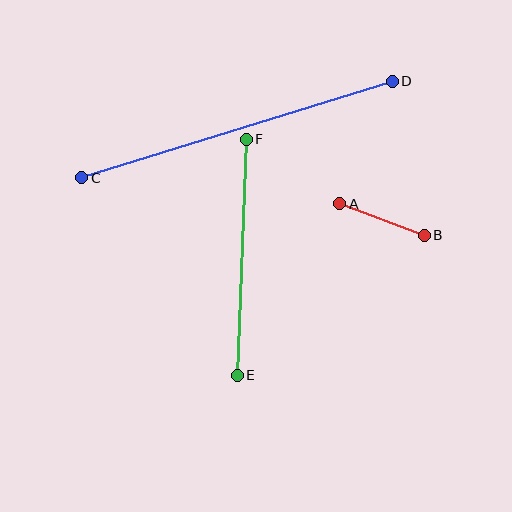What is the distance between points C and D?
The distance is approximately 325 pixels.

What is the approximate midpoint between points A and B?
The midpoint is at approximately (382, 219) pixels.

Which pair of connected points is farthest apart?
Points C and D are farthest apart.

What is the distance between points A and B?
The distance is approximately 90 pixels.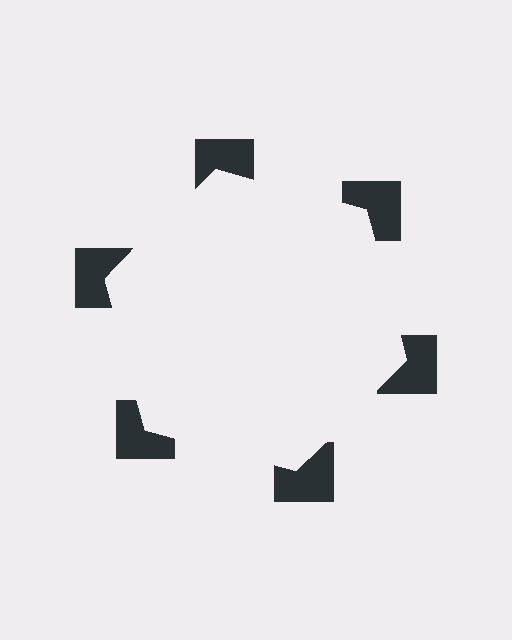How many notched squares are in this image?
There are 6 — one at each vertex of the illusory hexagon.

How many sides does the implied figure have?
6 sides.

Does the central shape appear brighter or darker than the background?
It typically appears slightly brighter than the background, even though no actual brightness change is drawn.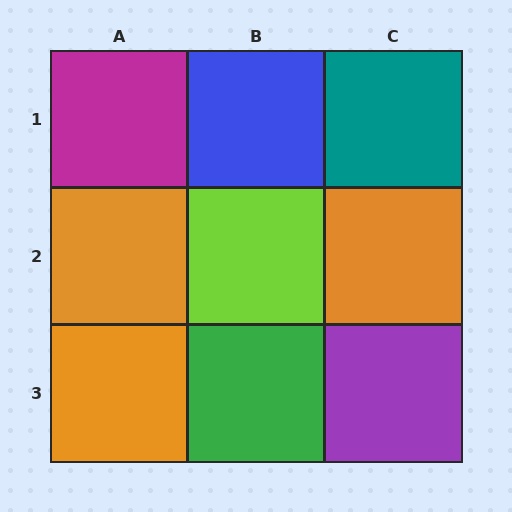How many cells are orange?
3 cells are orange.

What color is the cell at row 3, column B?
Green.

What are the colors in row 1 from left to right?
Magenta, blue, teal.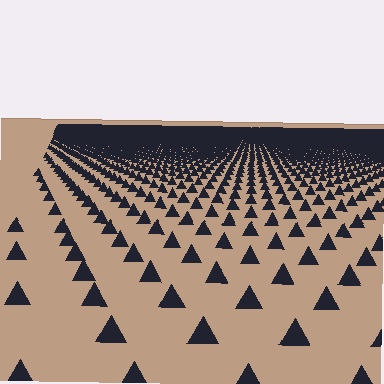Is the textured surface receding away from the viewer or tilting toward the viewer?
The surface is receding away from the viewer. Texture elements get smaller and denser toward the top.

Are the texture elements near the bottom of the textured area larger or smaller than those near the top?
Larger. Near the bottom, elements are closer to the viewer and appear at a bigger on-screen size.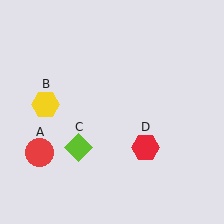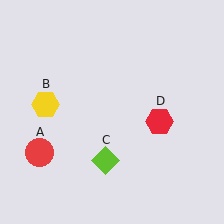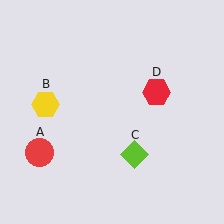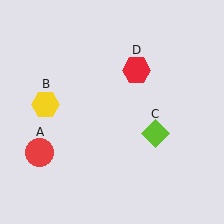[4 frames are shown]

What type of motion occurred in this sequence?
The lime diamond (object C), red hexagon (object D) rotated counterclockwise around the center of the scene.